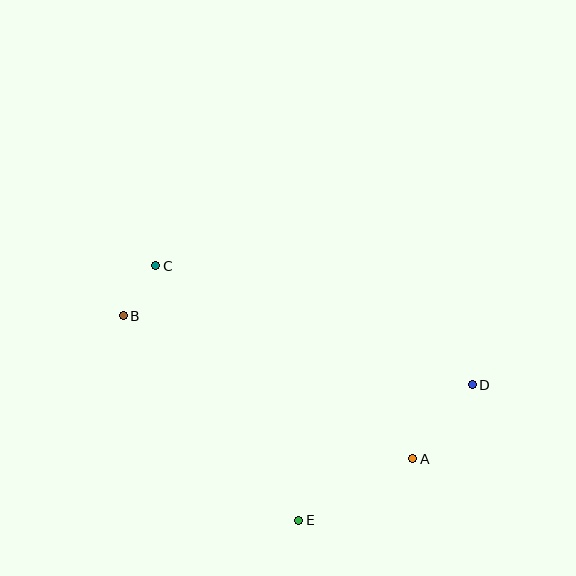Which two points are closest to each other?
Points B and C are closest to each other.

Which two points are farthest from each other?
Points B and D are farthest from each other.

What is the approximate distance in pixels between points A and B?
The distance between A and B is approximately 323 pixels.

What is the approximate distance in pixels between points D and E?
The distance between D and E is approximately 220 pixels.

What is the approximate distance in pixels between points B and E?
The distance between B and E is approximately 269 pixels.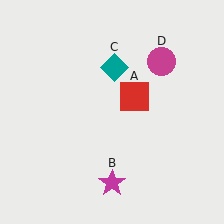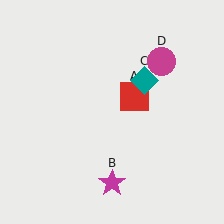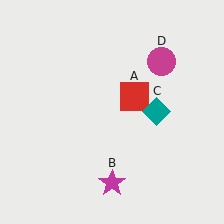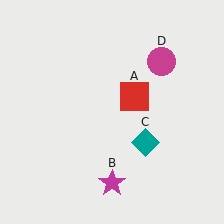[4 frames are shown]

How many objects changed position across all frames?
1 object changed position: teal diamond (object C).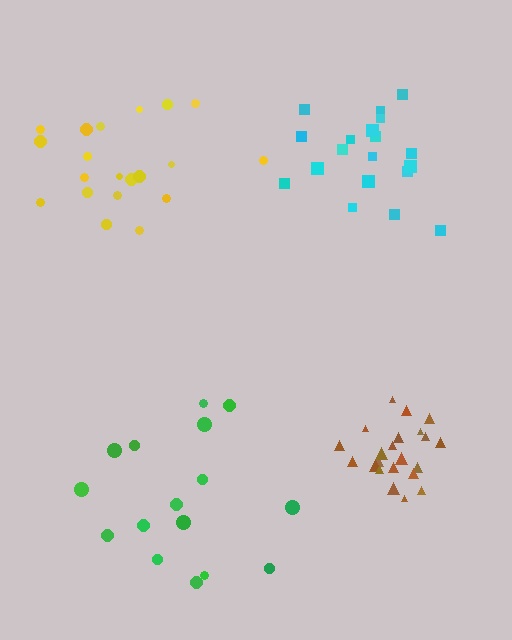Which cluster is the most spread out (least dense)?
Green.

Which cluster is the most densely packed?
Brown.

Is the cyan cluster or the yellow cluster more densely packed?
Cyan.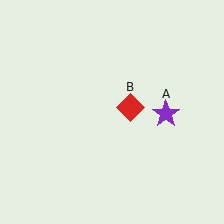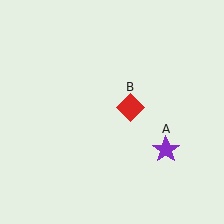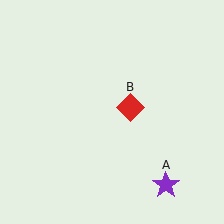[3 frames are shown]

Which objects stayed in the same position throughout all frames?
Red diamond (object B) remained stationary.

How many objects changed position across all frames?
1 object changed position: purple star (object A).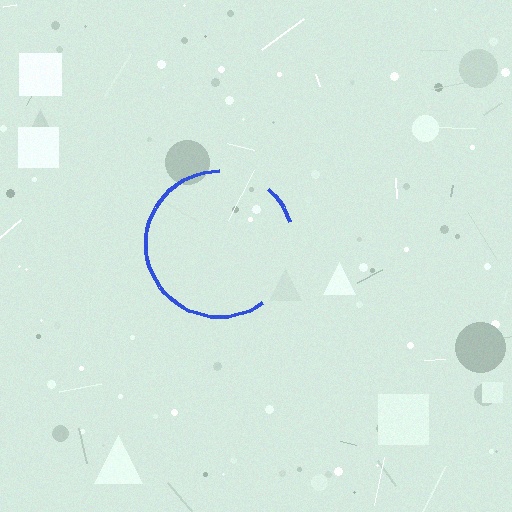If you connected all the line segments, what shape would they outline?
They would outline a circle.